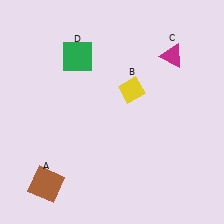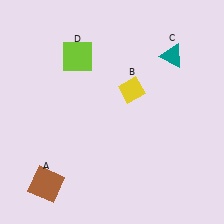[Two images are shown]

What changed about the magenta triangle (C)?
In Image 1, C is magenta. In Image 2, it changed to teal.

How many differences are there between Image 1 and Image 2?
There are 2 differences between the two images.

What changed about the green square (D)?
In Image 1, D is green. In Image 2, it changed to lime.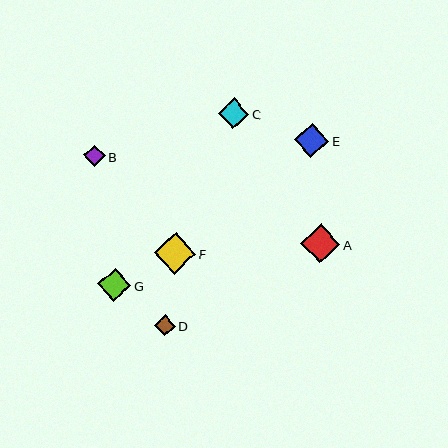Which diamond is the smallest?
Diamond D is the smallest with a size of approximately 21 pixels.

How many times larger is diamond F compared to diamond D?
Diamond F is approximately 2.0 times the size of diamond D.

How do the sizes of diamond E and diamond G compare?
Diamond E and diamond G are approximately the same size.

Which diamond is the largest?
Diamond F is the largest with a size of approximately 41 pixels.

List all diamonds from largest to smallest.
From largest to smallest: F, A, E, G, C, B, D.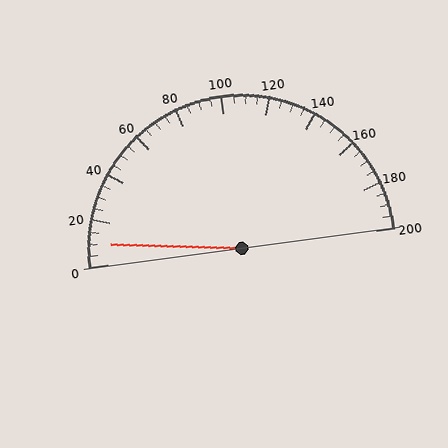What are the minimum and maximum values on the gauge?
The gauge ranges from 0 to 200.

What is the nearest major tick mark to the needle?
The nearest major tick mark is 0.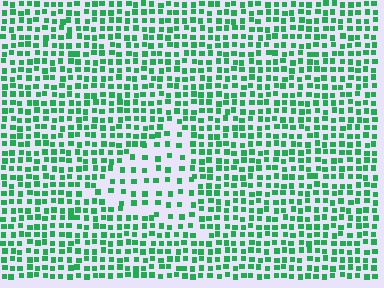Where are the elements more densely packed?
The elements are more densely packed outside the triangle boundary.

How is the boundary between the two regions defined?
The boundary is defined by a change in element density (approximately 2.0x ratio). All elements are the same color, size, and shape.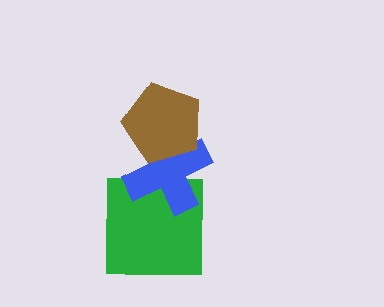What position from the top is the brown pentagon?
The brown pentagon is 1st from the top.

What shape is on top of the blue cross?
The brown pentagon is on top of the blue cross.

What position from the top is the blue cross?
The blue cross is 2nd from the top.